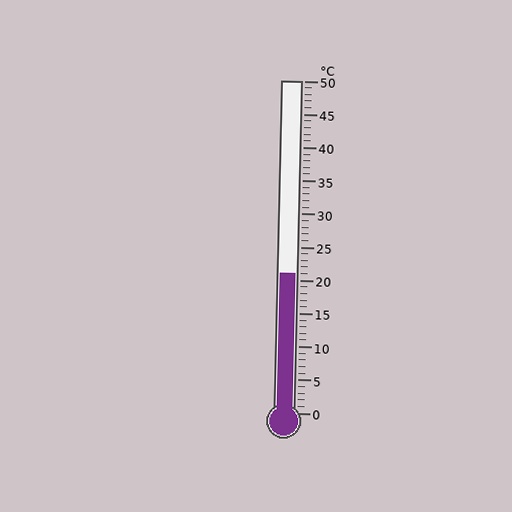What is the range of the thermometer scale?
The thermometer scale ranges from 0°C to 50°C.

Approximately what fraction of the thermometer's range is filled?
The thermometer is filled to approximately 40% of its range.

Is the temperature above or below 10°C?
The temperature is above 10°C.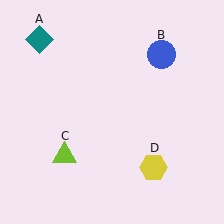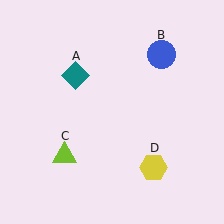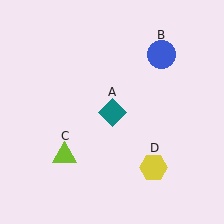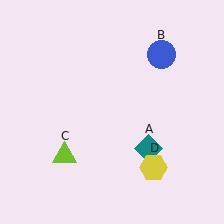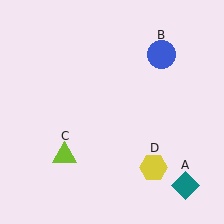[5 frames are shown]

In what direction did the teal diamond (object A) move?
The teal diamond (object A) moved down and to the right.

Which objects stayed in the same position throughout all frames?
Blue circle (object B) and lime triangle (object C) and yellow hexagon (object D) remained stationary.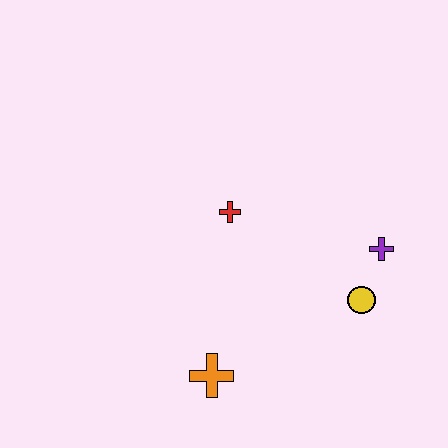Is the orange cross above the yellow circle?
No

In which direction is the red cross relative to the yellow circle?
The red cross is to the left of the yellow circle.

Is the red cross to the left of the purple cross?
Yes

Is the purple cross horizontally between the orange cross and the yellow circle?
No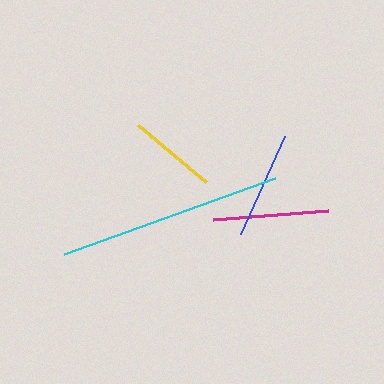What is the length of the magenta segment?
The magenta segment is approximately 115 pixels long.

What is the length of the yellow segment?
The yellow segment is approximately 89 pixels long.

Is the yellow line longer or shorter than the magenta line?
The magenta line is longer than the yellow line.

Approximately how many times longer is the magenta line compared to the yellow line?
The magenta line is approximately 1.3 times the length of the yellow line.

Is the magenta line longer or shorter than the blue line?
The magenta line is longer than the blue line.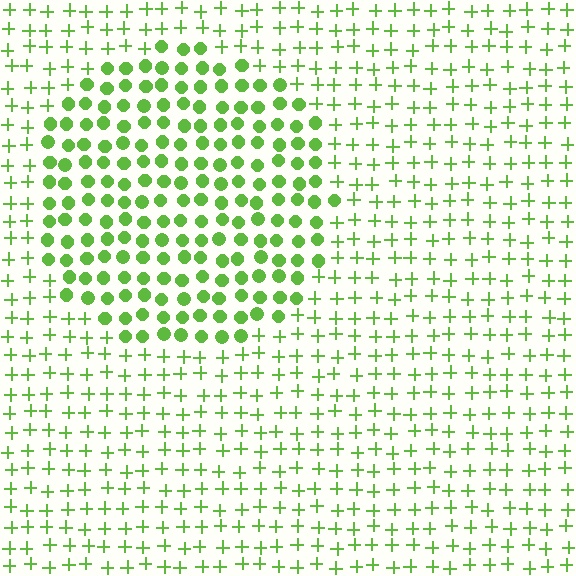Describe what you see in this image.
The image is filled with small lime elements arranged in a uniform grid. A circle-shaped region contains circles, while the surrounding area contains plus signs. The boundary is defined purely by the change in element shape.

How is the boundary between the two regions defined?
The boundary is defined by a change in element shape: circles inside vs. plus signs outside. All elements share the same color and spacing.